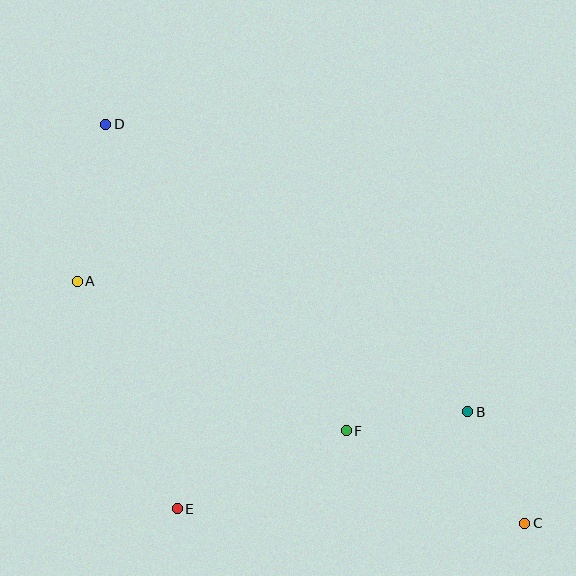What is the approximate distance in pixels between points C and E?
The distance between C and E is approximately 348 pixels.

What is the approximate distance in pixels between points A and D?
The distance between A and D is approximately 159 pixels.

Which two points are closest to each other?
Points B and F are closest to each other.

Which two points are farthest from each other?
Points C and D are farthest from each other.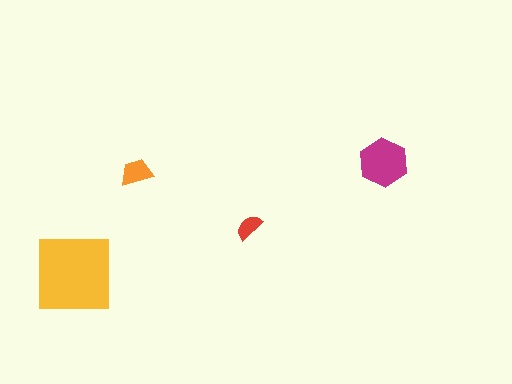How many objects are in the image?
There are 4 objects in the image.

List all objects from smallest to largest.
The red semicircle, the orange trapezoid, the magenta hexagon, the yellow square.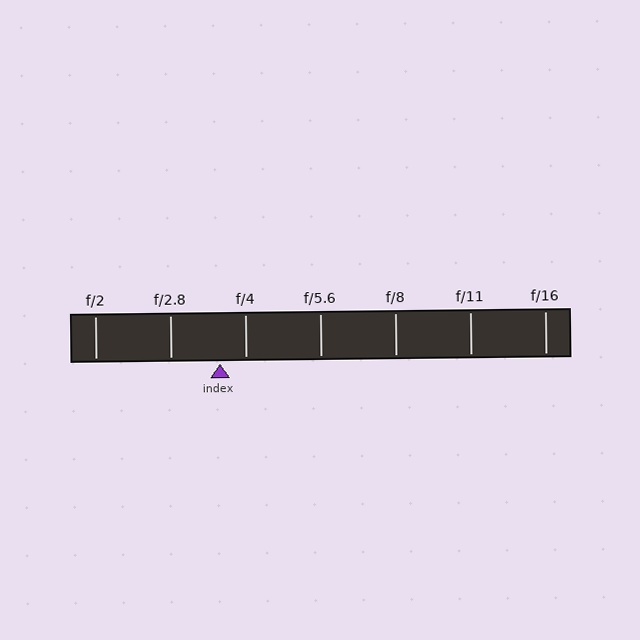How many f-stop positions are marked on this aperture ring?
There are 7 f-stop positions marked.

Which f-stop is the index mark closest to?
The index mark is closest to f/4.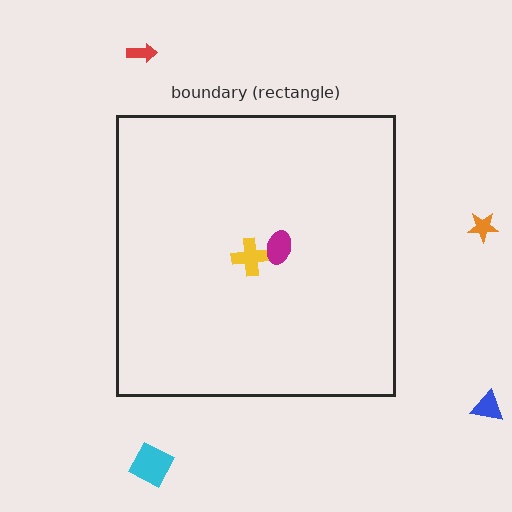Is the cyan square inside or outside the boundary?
Outside.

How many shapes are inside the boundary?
2 inside, 4 outside.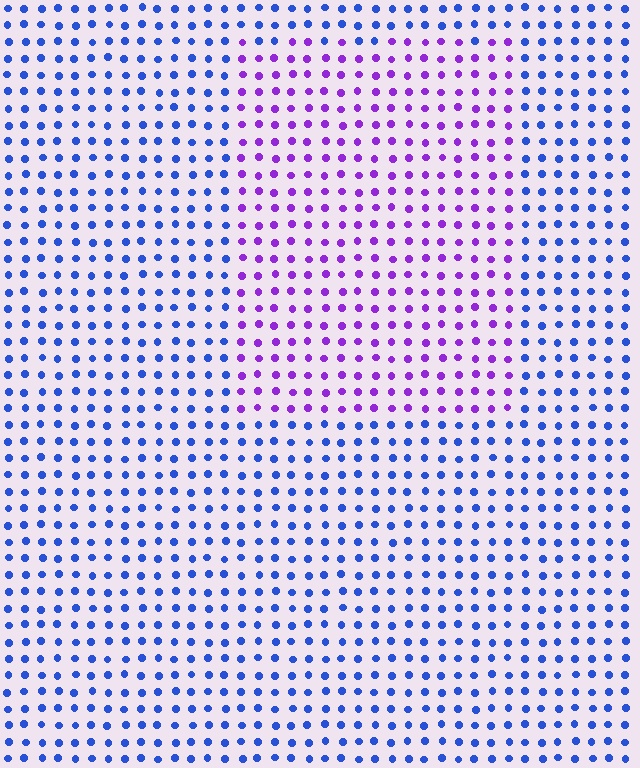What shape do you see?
I see a rectangle.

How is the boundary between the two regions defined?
The boundary is defined purely by a slight shift in hue (about 52 degrees). Spacing, size, and orientation are identical on both sides.